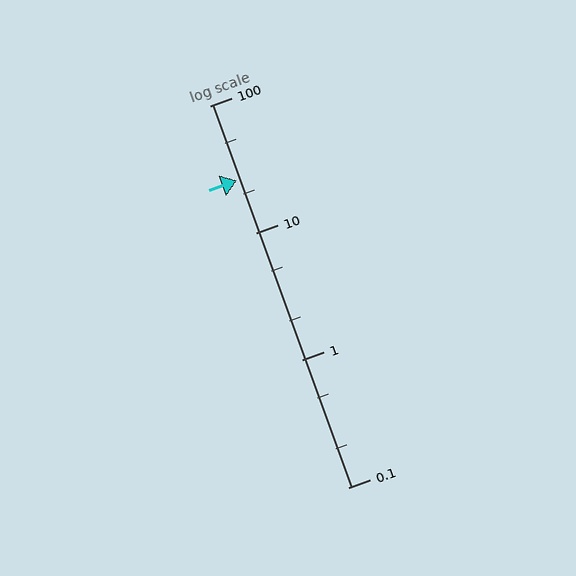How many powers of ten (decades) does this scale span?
The scale spans 3 decades, from 0.1 to 100.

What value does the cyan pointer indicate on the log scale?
The pointer indicates approximately 26.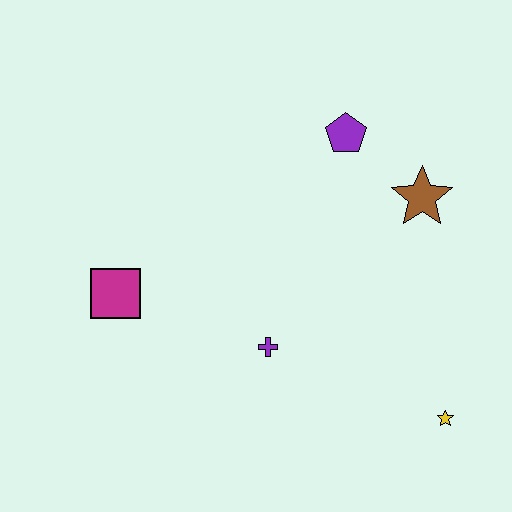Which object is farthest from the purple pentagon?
The yellow star is farthest from the purple pentagon.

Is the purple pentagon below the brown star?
No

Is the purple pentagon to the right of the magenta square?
Yes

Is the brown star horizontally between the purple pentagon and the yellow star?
Yes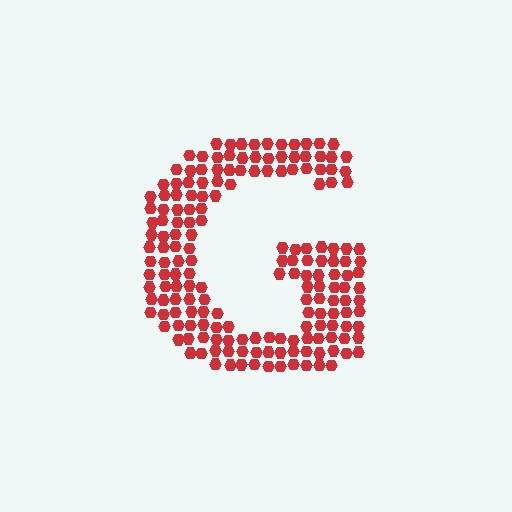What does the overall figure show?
The overall figure shows the letter G.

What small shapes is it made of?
It is made of small hexagons.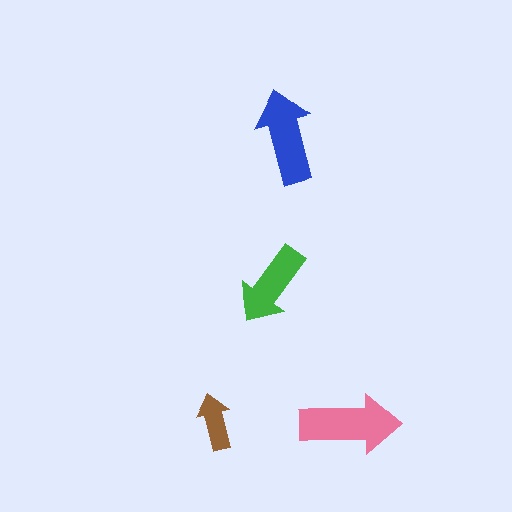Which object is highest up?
The blue arrow is topmost.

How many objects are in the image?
There are 4 objects in the image.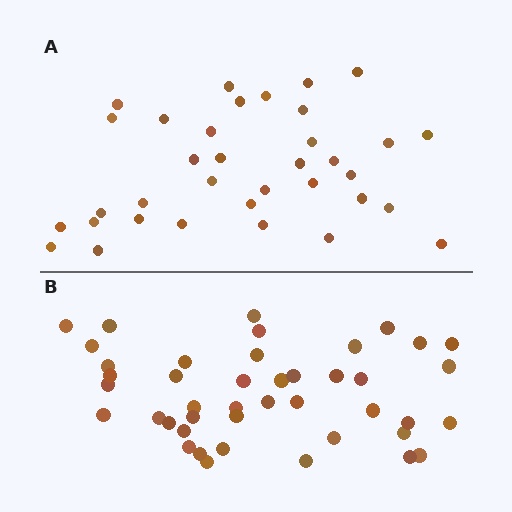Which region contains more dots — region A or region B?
Region B (the bottom region) has more dots.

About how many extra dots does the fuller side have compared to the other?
Region B has roughly 8 or so more dots than region A.